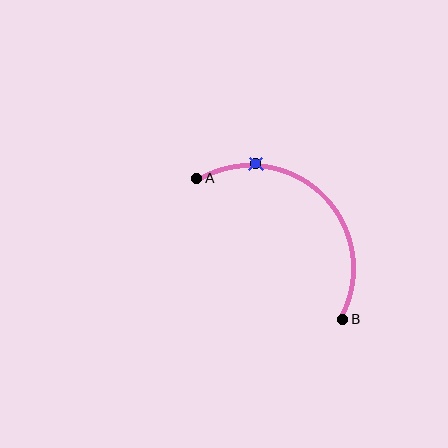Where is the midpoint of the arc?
The arc midpoint is the point on the curve farthest from the straight line joining A and B. It sits above and to the right of that line.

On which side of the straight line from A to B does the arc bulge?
The arc bulges above and to the right of the straight line connecting A and B.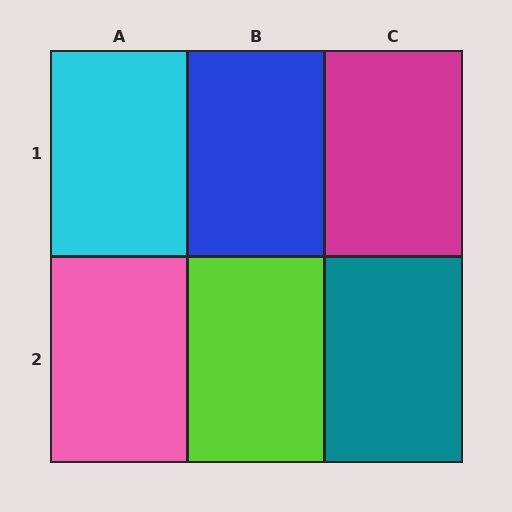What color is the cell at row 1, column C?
Magenta.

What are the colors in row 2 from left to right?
Pink, lime, teal.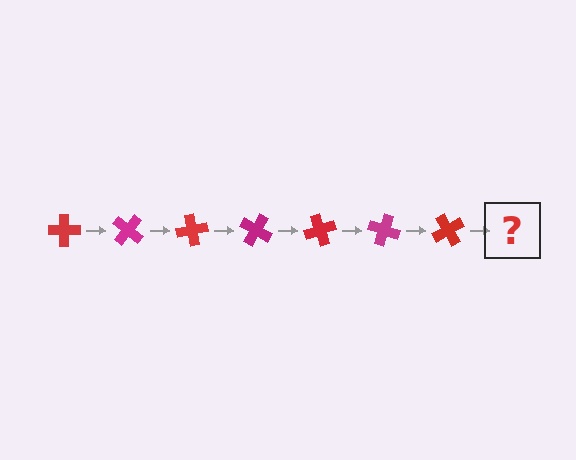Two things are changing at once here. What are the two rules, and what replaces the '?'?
The two rules are that it rotates 40 degrees each step and the color cycles through red and magenta. The '?' should be a magenta cross, rotated 280 degrees from the start.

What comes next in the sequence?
The next element should be a magenta cross, rotated 280 degrees from the start.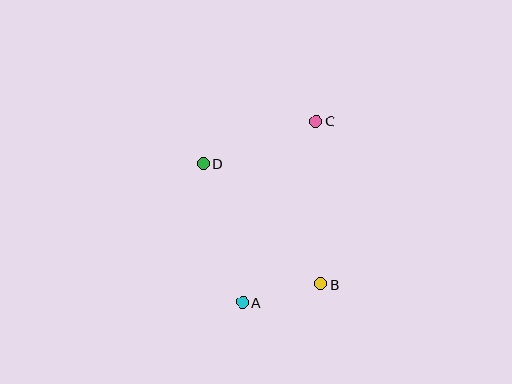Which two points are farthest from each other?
Points A and C are farthest from each other.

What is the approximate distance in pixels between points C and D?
The distance between C and D is approximately 121 pixels.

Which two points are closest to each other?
Points A and B are closest to each other.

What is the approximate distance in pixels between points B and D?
The distance between B and D is approximately 168 pixels.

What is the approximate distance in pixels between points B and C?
The distance between B and C is approximately 163 pixels.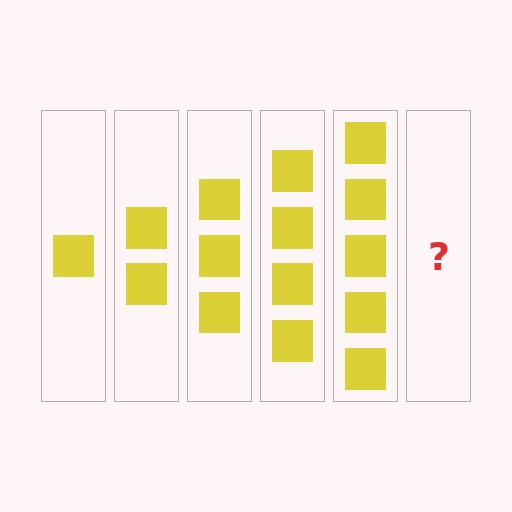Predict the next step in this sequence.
The next step is 6 squares.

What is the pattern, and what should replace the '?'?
The pattern is that each step adds one more square. The '?' should be 6 squares.